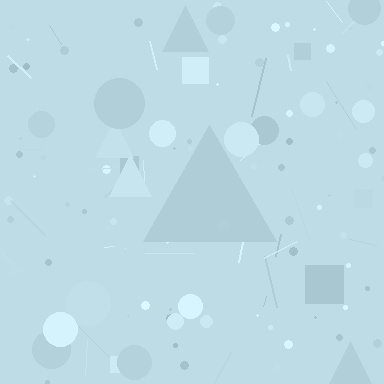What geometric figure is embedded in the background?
A triangle is embedded in the background.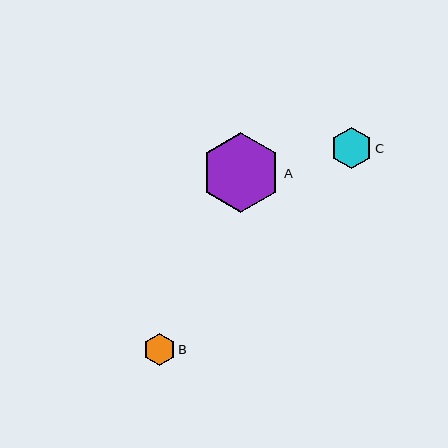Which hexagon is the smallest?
Hexagon B is the smallest with a size of approximately 32 pixels.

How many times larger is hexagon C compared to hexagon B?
Hexagon C is approximately 1.3 times the size of hexagon B.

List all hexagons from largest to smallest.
From largest to smallest: A, C, B.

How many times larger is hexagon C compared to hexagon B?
Hexagon C is approximately 1.3 times the size of hexagon B.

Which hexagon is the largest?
Hexagon A is the largest with a size of approximately 80 pixels.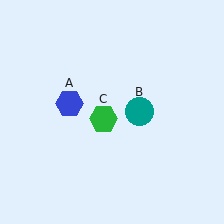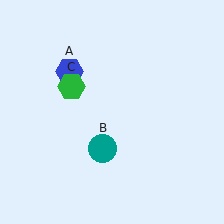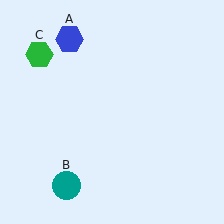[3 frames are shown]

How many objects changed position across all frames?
3 objects changed position: blue hexagon (object A), teal circle (object B), green hexagon (object C).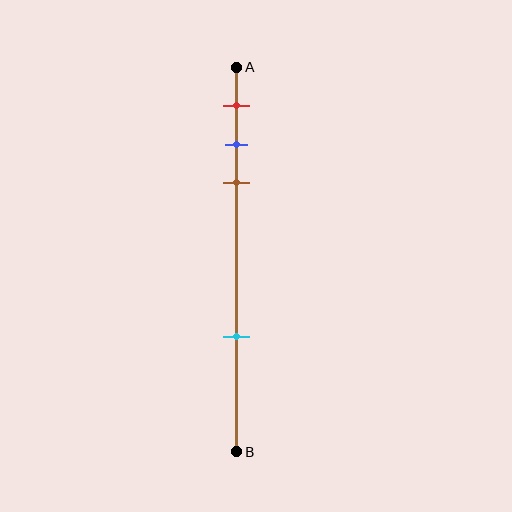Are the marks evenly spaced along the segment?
No, the marks are not evenly spaced.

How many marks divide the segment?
There are 4 marks dividing the segment.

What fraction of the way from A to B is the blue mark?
The blue mark is approximately 20% (0.2) of the way from A to B.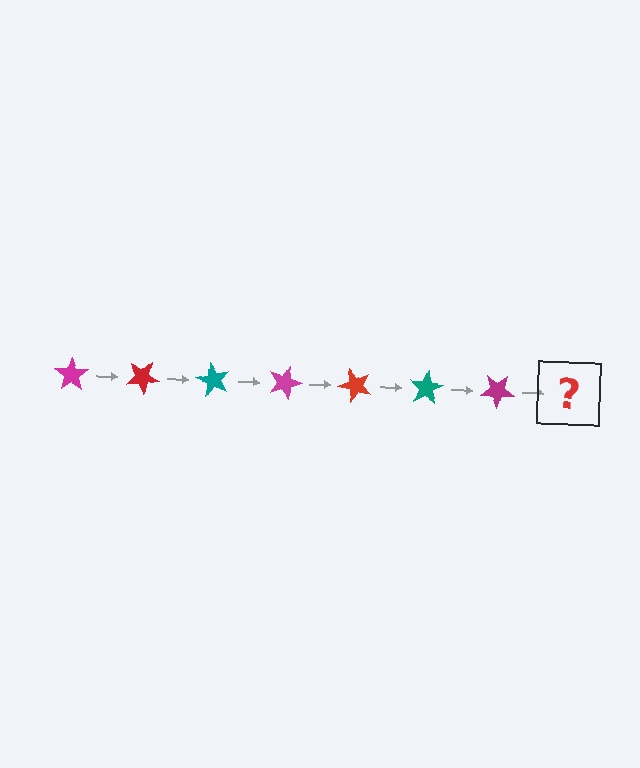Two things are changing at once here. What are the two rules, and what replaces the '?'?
The two rules are that it rotates 30 degrees each step and the color cycles through magenta, red, and teal. The '?' should be a red star, rotated 210 degrees from the start.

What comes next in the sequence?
The next element should be a red star, rotated 210 degrees from the start.